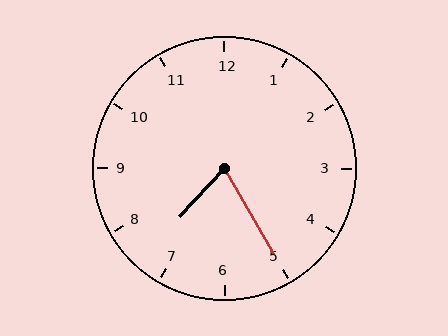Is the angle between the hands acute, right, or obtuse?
It is acute.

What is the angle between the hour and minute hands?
Approximately 72 degrees.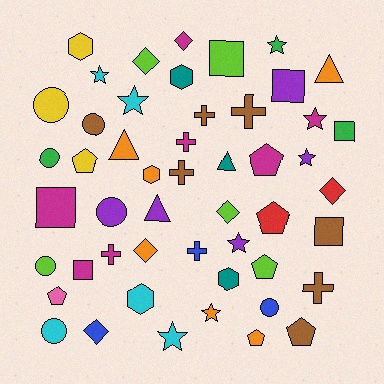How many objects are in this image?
There are 50 objects.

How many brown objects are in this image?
There are 7 brown objects.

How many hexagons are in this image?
There are 5 hexagons.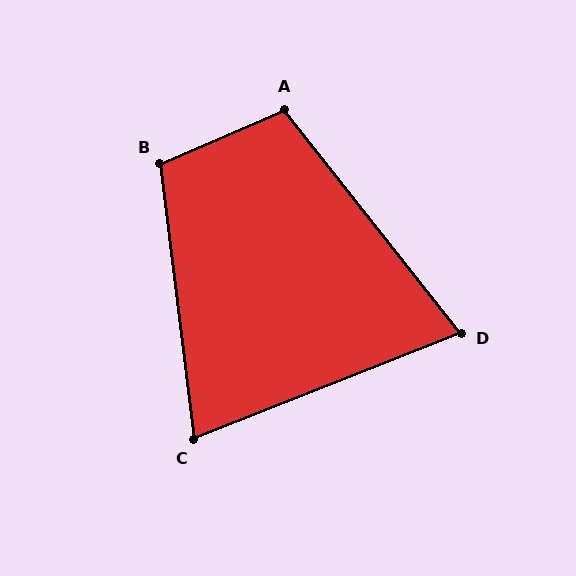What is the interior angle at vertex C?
Approximately 75 degrees (acute).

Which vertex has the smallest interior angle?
D, at approximately 74 degrees.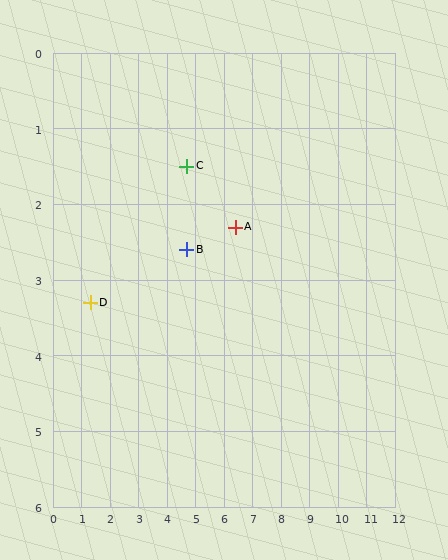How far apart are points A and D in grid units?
Points A and D are about 5.2 grid units apart.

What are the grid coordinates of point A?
Point A is at approximately (6.4, 2.3).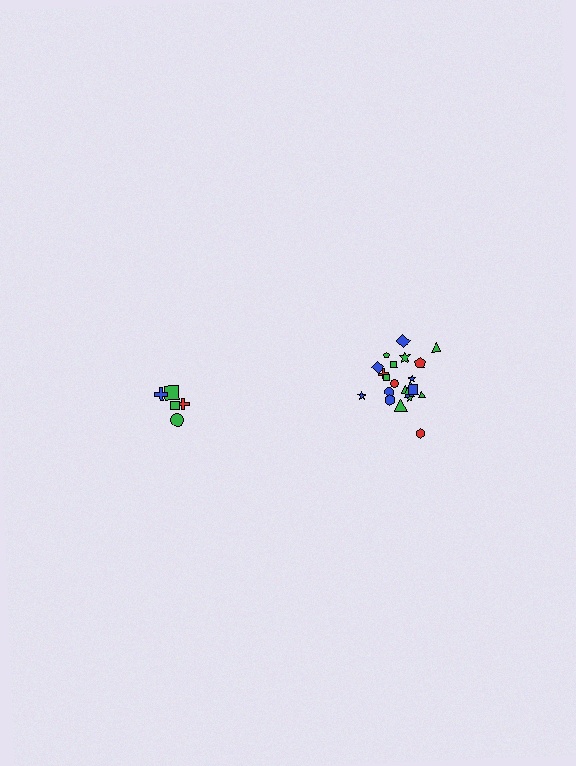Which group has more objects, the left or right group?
The right group.